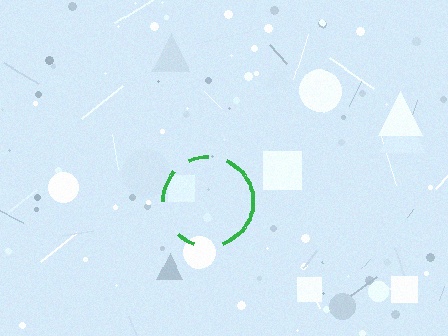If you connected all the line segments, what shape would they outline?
They would outline a circle.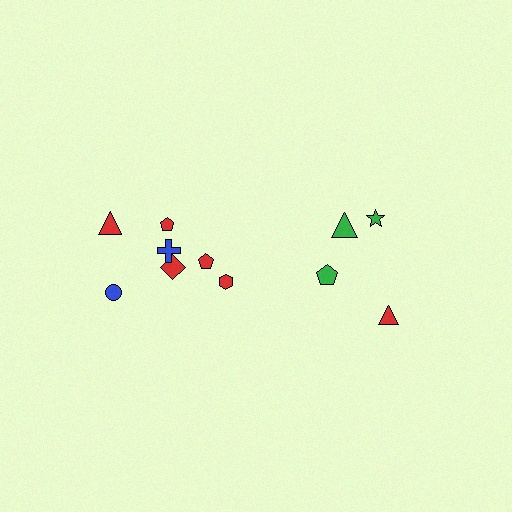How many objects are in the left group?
There are 7 objects.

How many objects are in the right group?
There are 4 objects.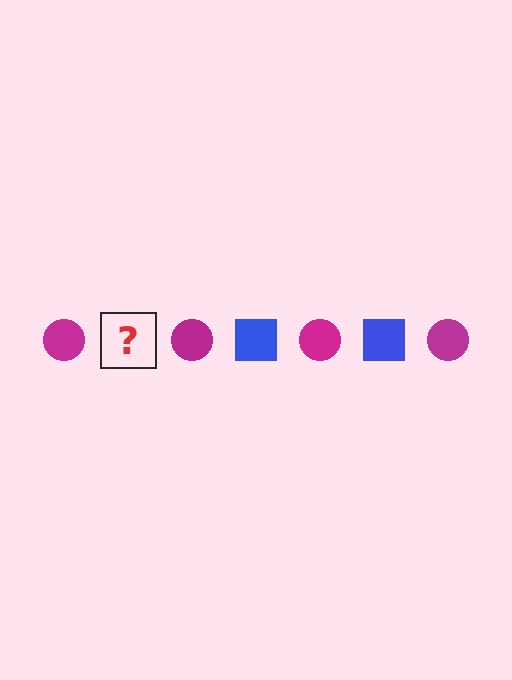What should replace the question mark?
The question mark should be replaced with a blue square.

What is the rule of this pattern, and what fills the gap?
The rule is that the pattern alternates between magenta circle and blue square. The gap should be filled with a blue square.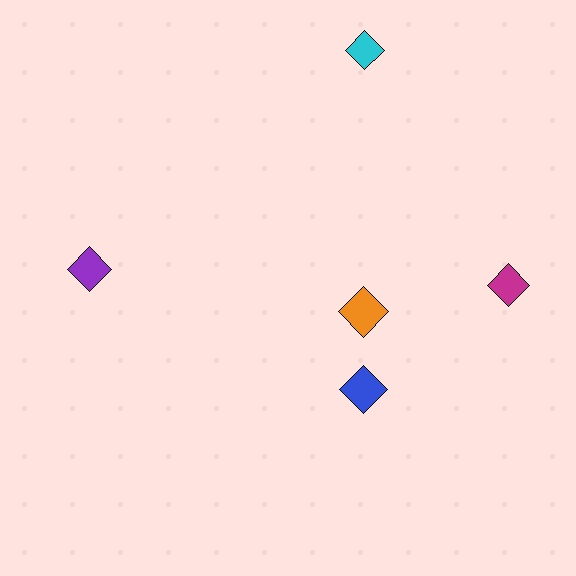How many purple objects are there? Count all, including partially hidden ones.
There is 1 purple object.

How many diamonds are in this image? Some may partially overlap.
There are 5 diamonds.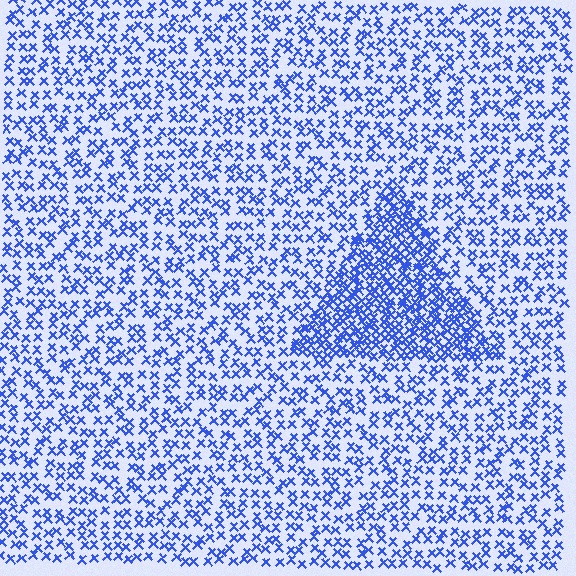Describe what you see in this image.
The image contains small blue elements arranged at two different densities. A triangle-shaped region is visible where the elements are more densely packed than the surrounding area.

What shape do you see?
I see a triangle.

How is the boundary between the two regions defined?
The boundary is defined by a change in element density (approximately 2.1x ratio). All elements are the same color, size, and shape.